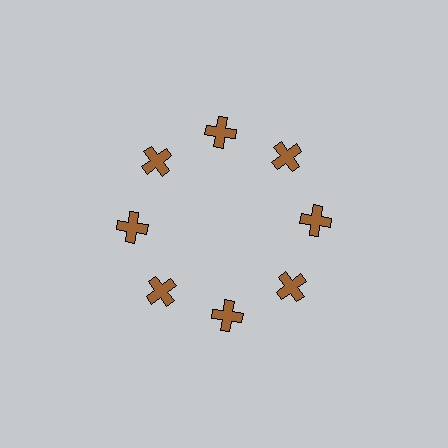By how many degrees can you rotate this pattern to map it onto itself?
The pattern maps onto itself every 45 degrees of rotation.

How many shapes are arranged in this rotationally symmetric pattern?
There are 8 shapes, arranged in 8 groups of 1.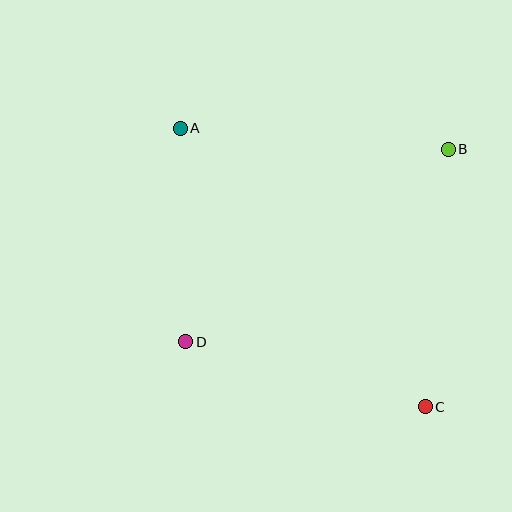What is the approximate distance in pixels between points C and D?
The distance between C and D is approximately 248 pixels.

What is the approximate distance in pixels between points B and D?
The distance between B and D is approximately 325 pixels.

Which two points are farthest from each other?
Points A and C are farthest from each other.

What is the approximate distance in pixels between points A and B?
The distance between A and B is approximately 269 pixels.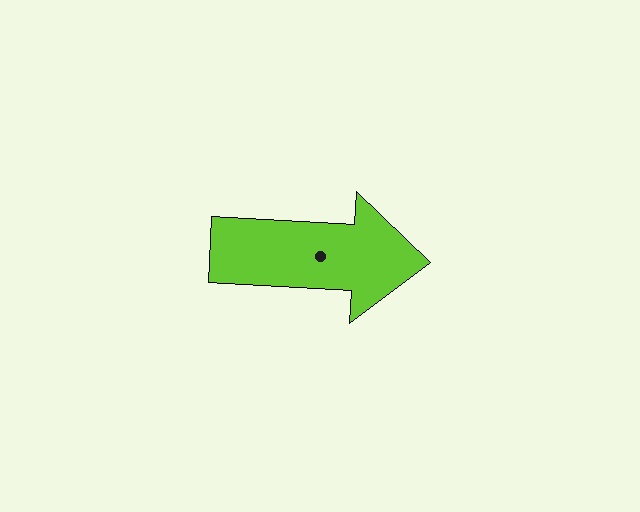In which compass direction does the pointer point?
East.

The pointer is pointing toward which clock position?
Roughly 3 o'clock.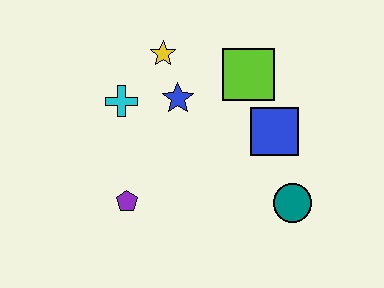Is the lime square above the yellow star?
No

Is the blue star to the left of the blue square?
Yes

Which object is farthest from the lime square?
The purple pentagon is farthest from the lime square.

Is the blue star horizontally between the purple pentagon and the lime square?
Yes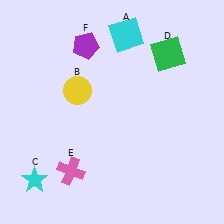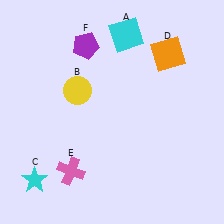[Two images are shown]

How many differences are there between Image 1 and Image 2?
There is 1 difference between the two images.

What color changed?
The square (D) changed from green in Image 1 to orange in Image 2.